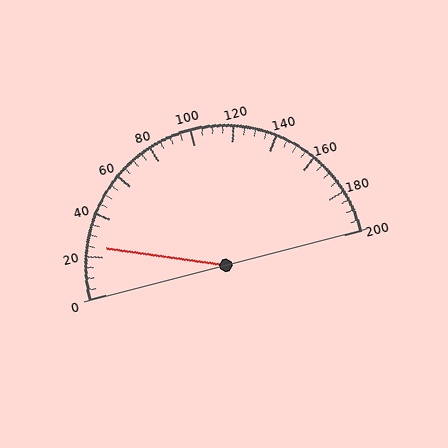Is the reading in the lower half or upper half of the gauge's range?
The reading is in the lower half of the range (0 to 200).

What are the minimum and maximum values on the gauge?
The gauge ranges from 0 to 200.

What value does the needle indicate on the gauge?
The needle indicates approximately 25.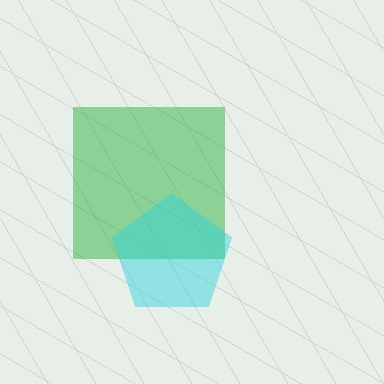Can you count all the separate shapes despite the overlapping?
Yes, there are 2 separate shapes.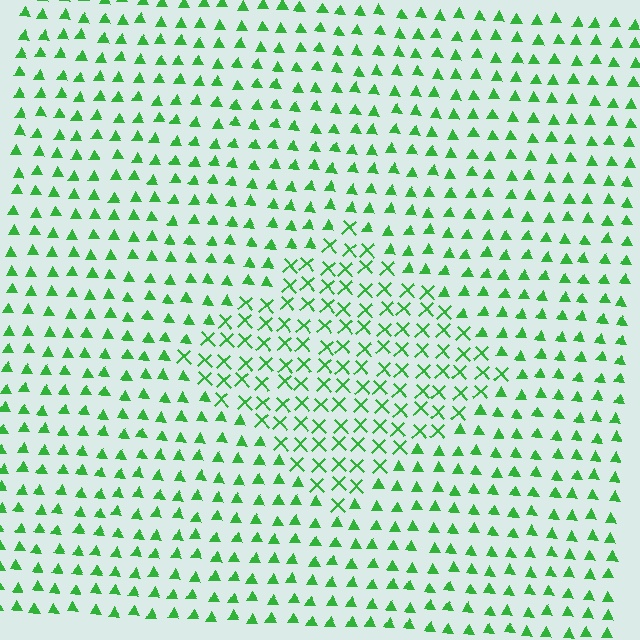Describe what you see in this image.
The image is filled with small green elements arranged in a uniform grid. A diamond-shaped region contains X marks, while the surrounding area contains triangles. The boundary is defined purely by the change in element shape.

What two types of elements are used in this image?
The image uses X marks inside the diamond region and triangles outside it.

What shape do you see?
I see a diamond.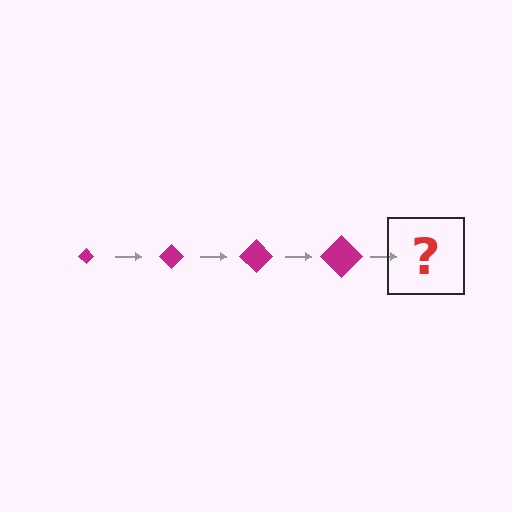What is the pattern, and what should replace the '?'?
The pattern is that the diamond gets progressively larger each step. The '?' should be a magenta diamond, larger than the previous one.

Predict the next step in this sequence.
The next step is a magenta diamond, larger than the previous one.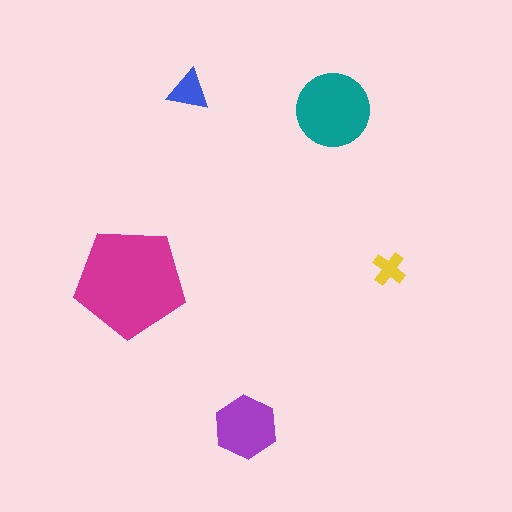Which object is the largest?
The magenta pentagon.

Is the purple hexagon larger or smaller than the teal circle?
Smaller.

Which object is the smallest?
The yellow cross.